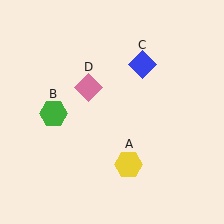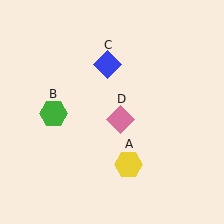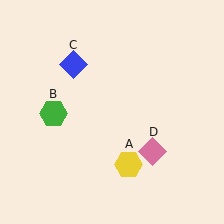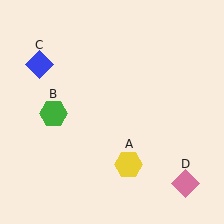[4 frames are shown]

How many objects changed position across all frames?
2 objects changed position: blue diamond (object C), pink diamond (object D).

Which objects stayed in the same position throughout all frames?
Yellow hexagon (object A) and green hexagon (object B) remained stationary.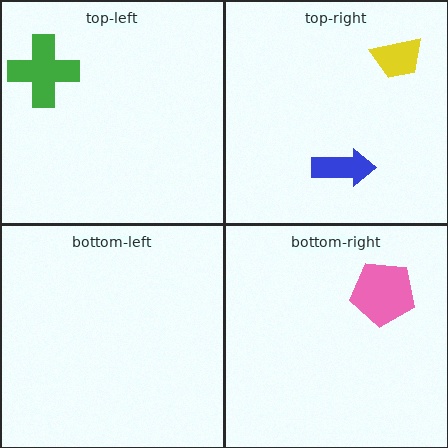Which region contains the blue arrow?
The top-right region.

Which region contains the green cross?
The top-left region.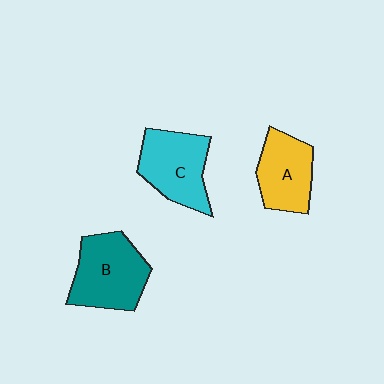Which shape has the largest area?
Shape B (teal).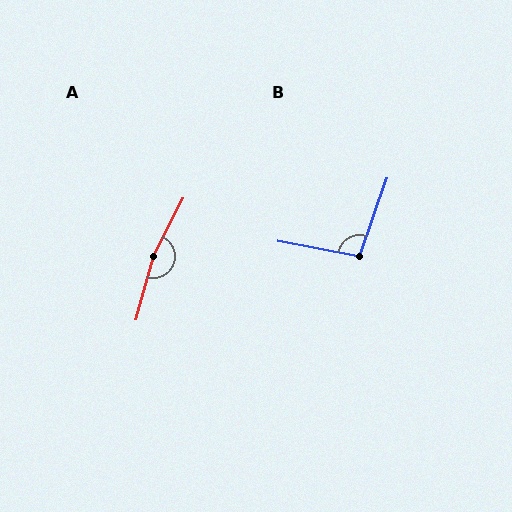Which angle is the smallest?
B, at approximately 98 degrees.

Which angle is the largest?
A, at approximately 169 degrees.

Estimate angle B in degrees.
Approximately 98 degrees.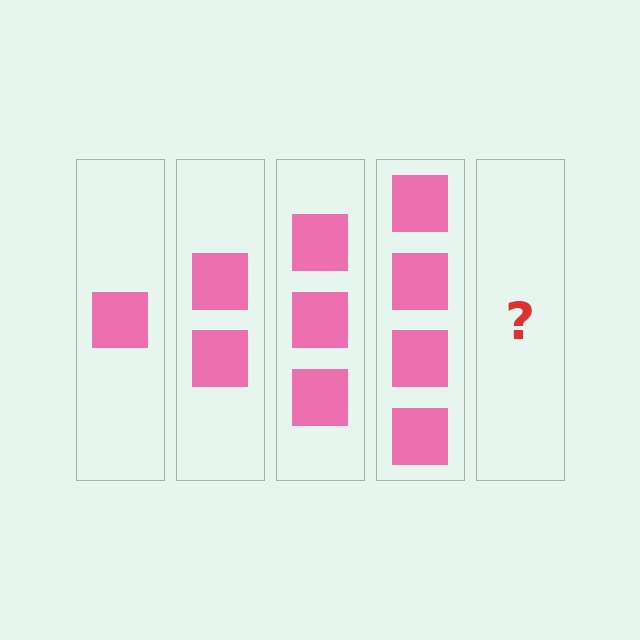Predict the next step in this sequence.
The next step is 5 squares.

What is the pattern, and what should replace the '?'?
The pattern is that each step adds one more square. The '?' should be 5 squares.